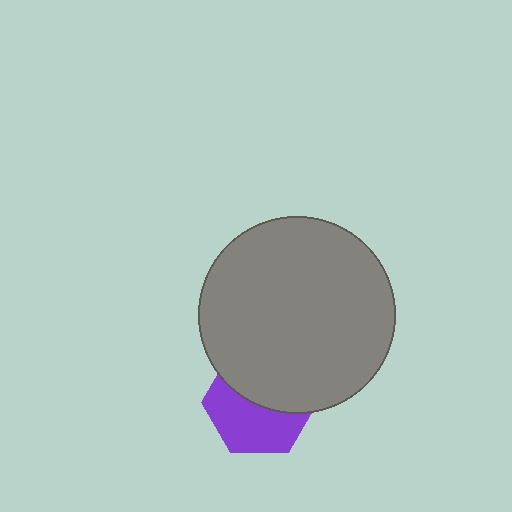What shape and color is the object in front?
The object in front is a gray circle.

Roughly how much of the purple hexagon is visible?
About half of it is visible (roughly 51%).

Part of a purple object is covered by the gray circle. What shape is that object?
It is a hexagon.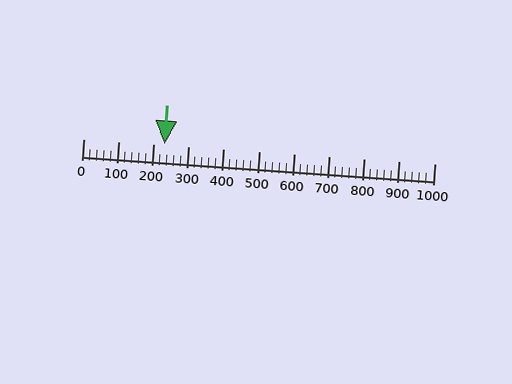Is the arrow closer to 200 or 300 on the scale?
The arrow is closer to 200.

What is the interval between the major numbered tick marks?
The major tick marks are spaced 100 units apart.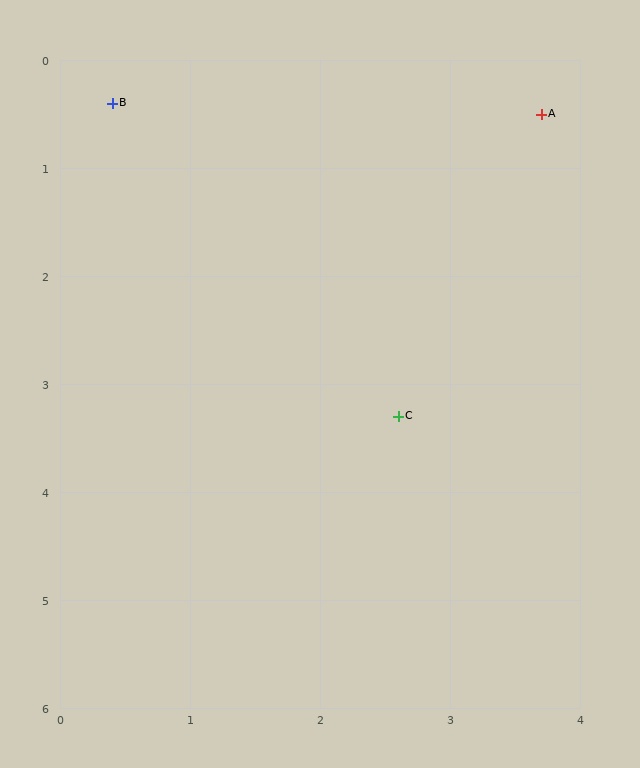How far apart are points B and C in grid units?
Points B and C are about 3.6 grid units apart.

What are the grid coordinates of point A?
Point A is at approximately (3.7, 0.5).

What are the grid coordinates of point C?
Point C is at approximately (2.6, 3.3).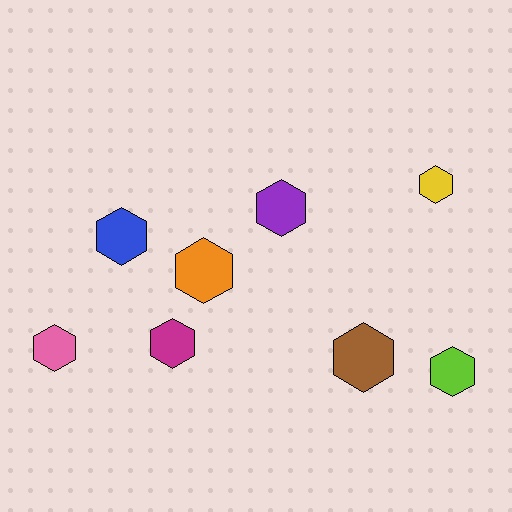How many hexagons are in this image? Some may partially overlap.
There are 8 hexagons.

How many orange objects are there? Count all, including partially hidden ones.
There is 1 orange object.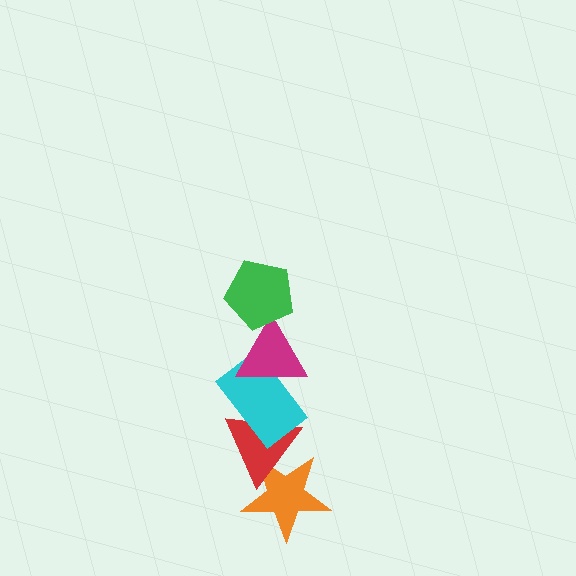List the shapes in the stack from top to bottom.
From top to bottom: the green pentagon, the magenta triangle, the cyan rectangle, the red triangle, the orange star.